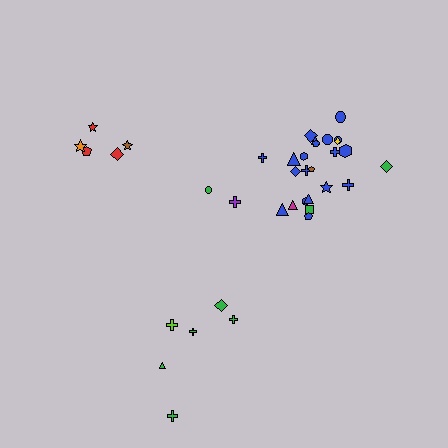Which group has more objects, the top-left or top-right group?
The top-right group.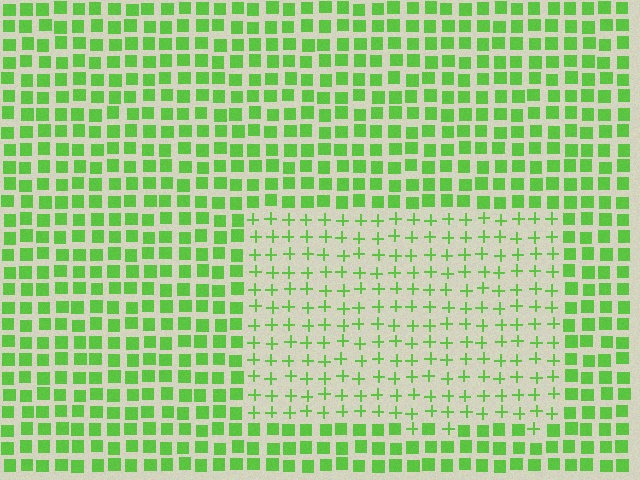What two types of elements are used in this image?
The image uses plus signs inside the rectangle region and squares outside it.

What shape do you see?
I see a rectangle.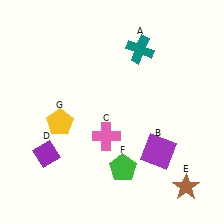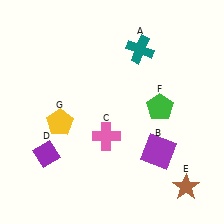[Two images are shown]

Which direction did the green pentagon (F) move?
The green pentagon (F) moved up.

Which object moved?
The green pentagon (F) moved up.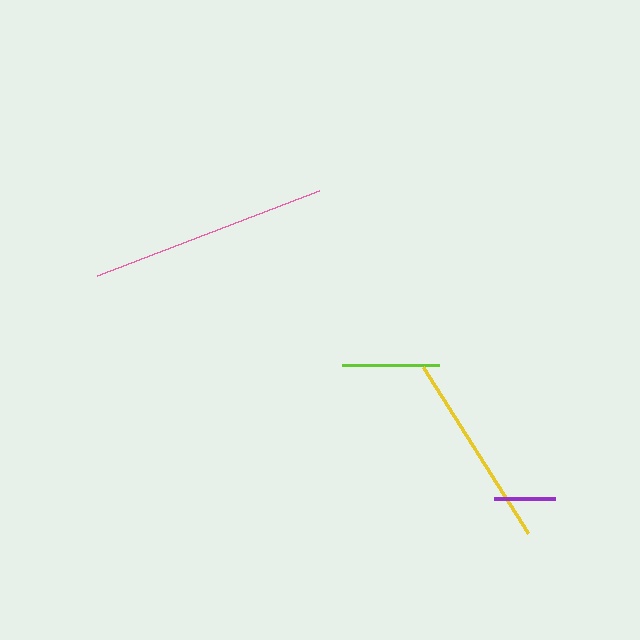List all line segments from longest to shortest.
From longest to shortest: pink, yellow, lime, purple.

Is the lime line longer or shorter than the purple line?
The lime line is longer than the purple line.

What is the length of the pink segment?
The pink segment is approximately 237 pixels long.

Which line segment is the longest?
The pink line is the longest at approximately 237 pixels.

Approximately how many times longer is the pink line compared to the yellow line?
The pink line is approximately 1.2 times the length of the yellow line.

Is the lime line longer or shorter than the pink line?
The pink line is longer than the lime line.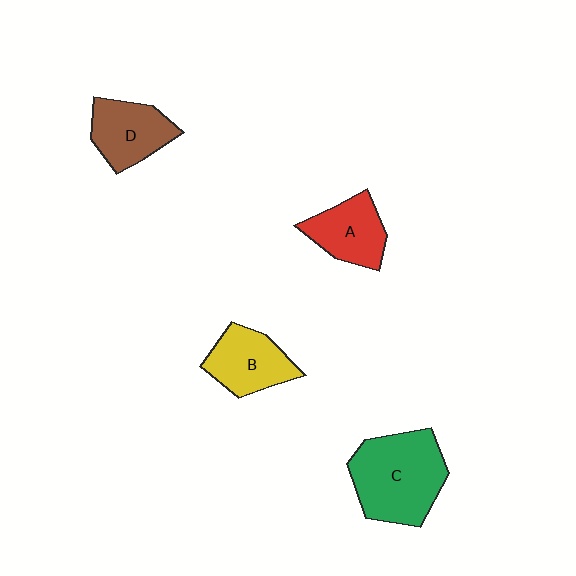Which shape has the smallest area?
Shape A (red).